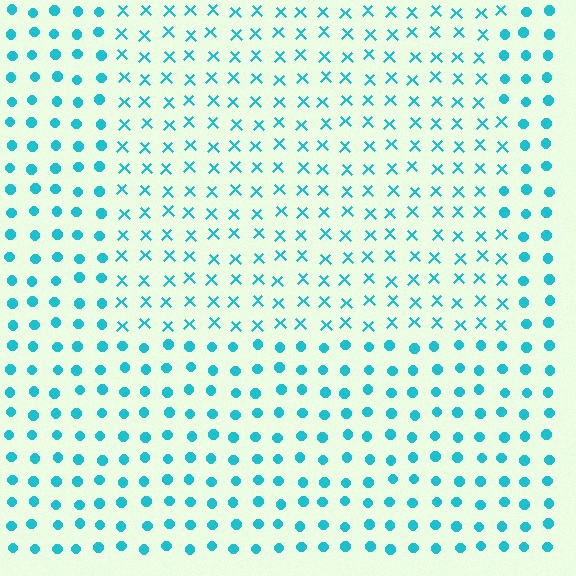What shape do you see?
I see a rectangle.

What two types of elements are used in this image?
The image uses X marks inside the rectangle region and circles outside it.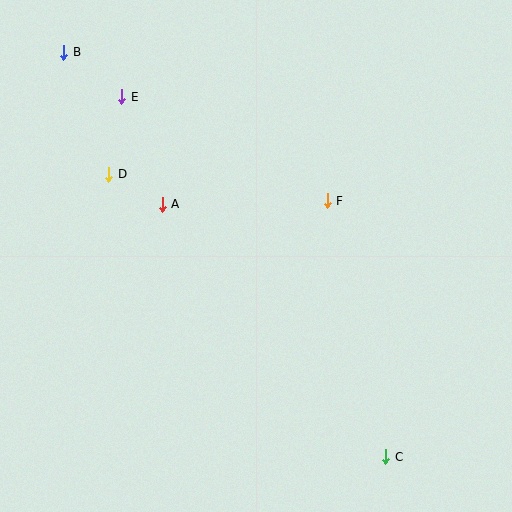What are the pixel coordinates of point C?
Point C is at (386, 457).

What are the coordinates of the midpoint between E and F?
The midpoint between E and F is at (225, 149).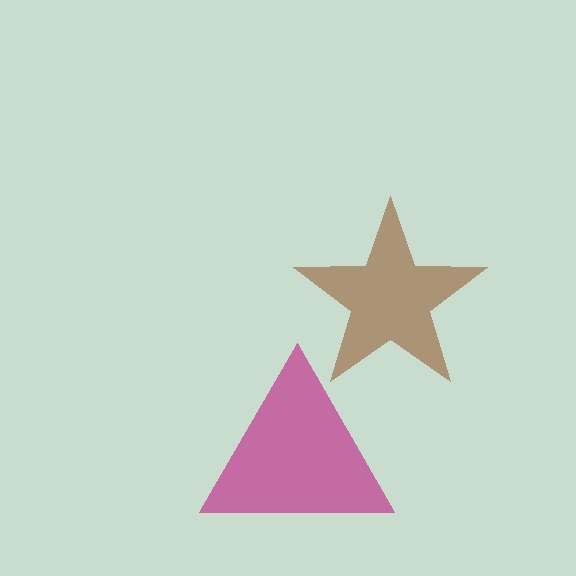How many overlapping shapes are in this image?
There are 2 overlapping shapes in the image.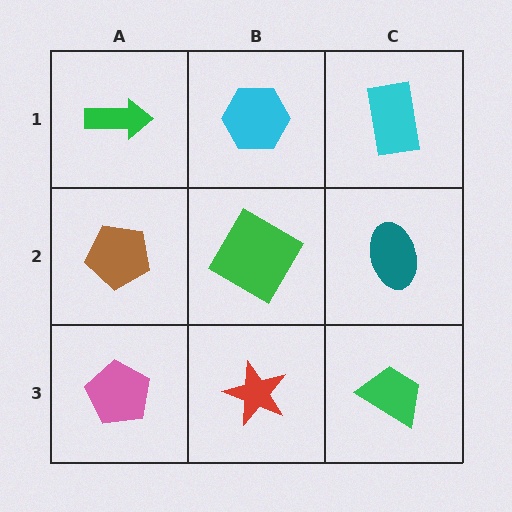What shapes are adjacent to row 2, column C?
A cyan rectangle (row 1, column C), a green trapezoid (row 3, column C), a green diamond (row 2, column B).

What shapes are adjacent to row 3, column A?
A brown pentagon (row 2, column A), a red star (row 3, column B).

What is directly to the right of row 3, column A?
A red star.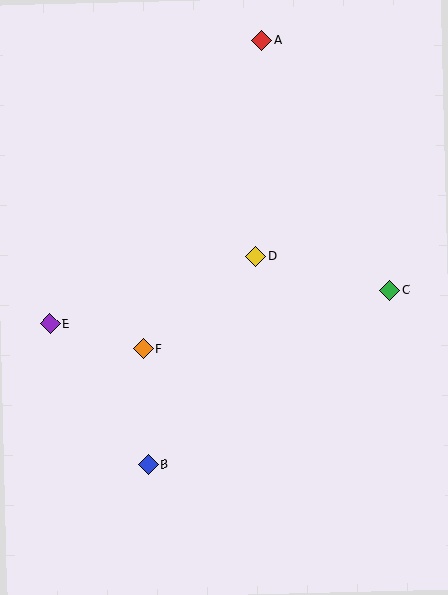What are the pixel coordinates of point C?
Point C is at (390, 290).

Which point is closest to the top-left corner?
Point A is closest to the top-left corner.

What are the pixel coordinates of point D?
Point D is at (256, 257).